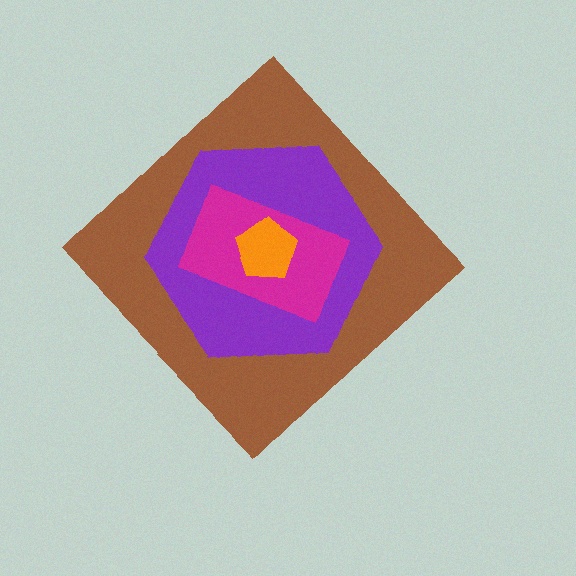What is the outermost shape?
The brown diamond.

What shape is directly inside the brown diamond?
The purple hexagon.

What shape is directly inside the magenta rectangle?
The orange pentagon.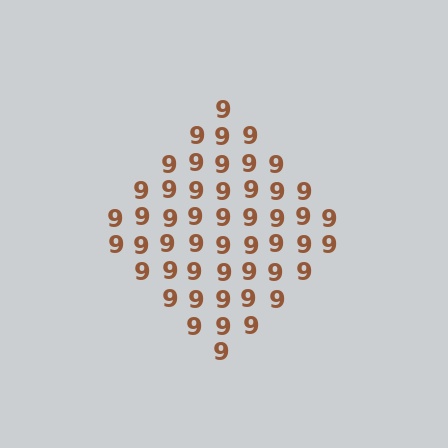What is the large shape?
The large shape is a diamond.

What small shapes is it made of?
It is made of small digit 9's.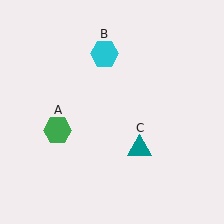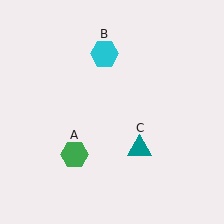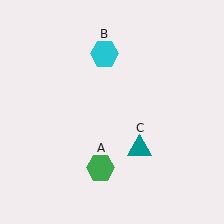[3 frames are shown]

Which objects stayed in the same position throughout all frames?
Cyan hexagon (object B) and teal triangle (object C) remained stationary.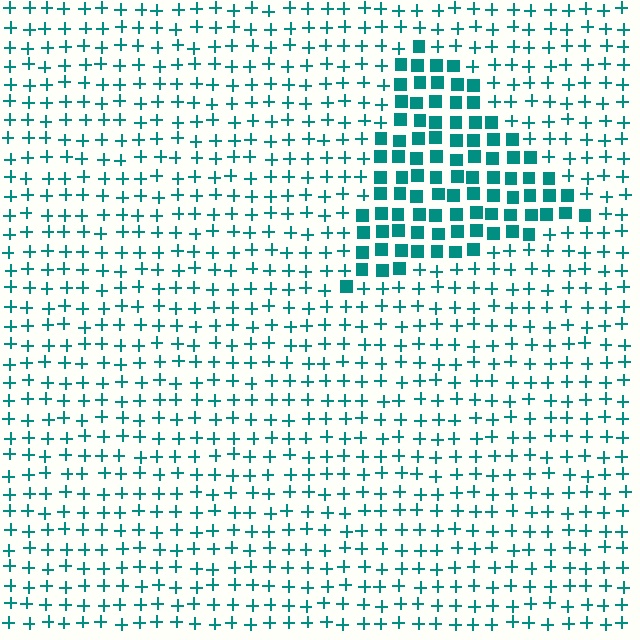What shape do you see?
I see a triangle.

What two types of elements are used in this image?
The image uses squares inside the triangle region and plus signs outside it.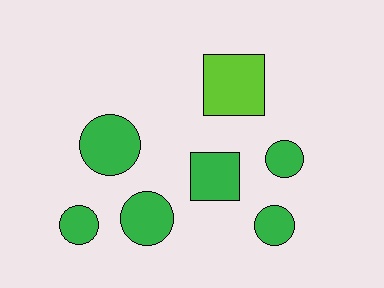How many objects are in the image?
There are 7 objects.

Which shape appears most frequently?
Circle, with 5 objects.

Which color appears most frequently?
Green, with 6 objects.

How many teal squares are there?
There are no teal squares.